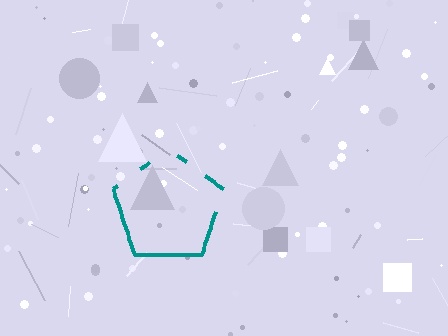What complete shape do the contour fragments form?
The contour fragments form a pentagon.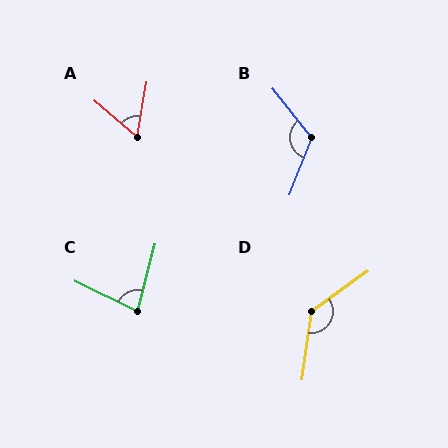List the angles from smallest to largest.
A (59°), C (78°), B (120°), D (134°).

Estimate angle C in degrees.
Approximately 78 degrees.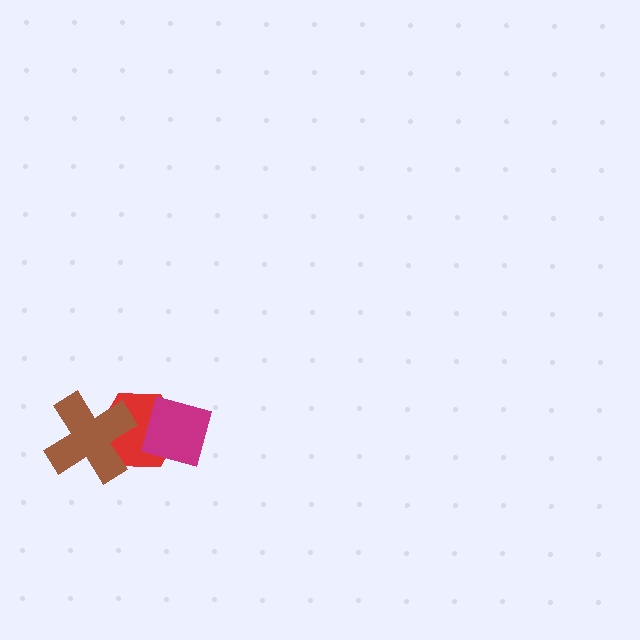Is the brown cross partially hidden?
No, no other shape covers it.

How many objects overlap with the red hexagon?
2 objects overlap with the red hexagon.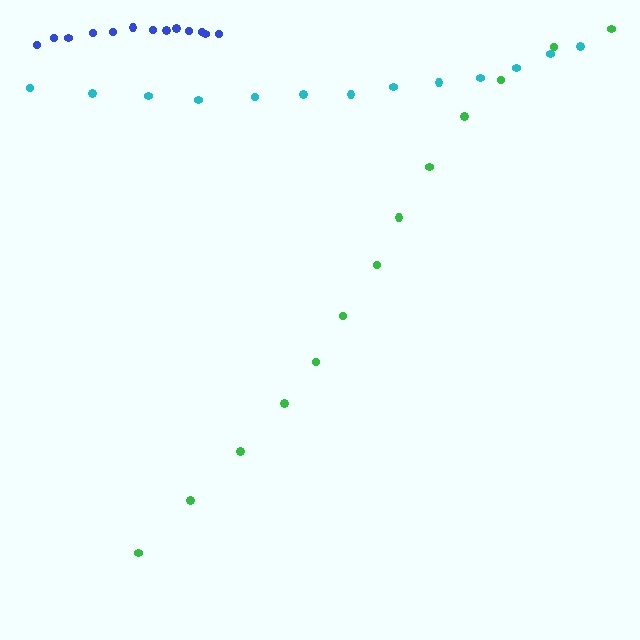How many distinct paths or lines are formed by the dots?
There are 3 distinct paths.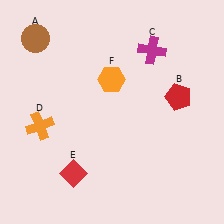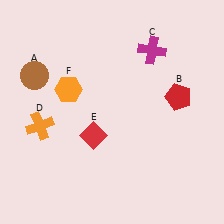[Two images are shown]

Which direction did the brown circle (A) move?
The brown circle (A) moved down.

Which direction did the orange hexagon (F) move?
The orange hexagon (F) moved left.